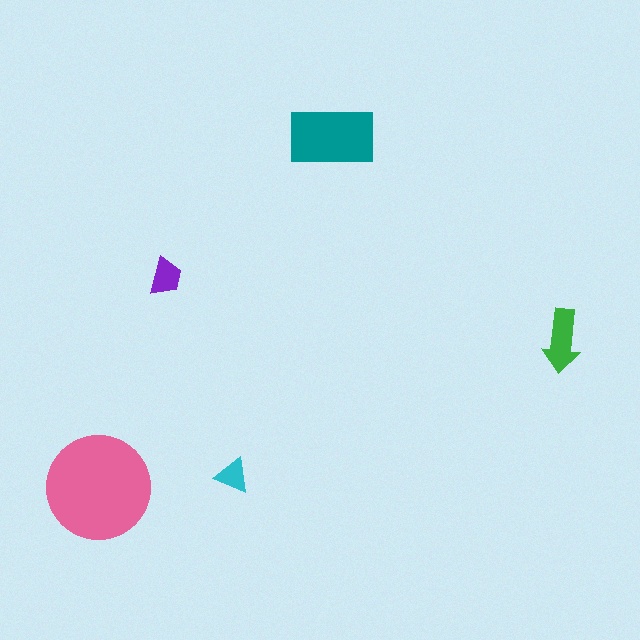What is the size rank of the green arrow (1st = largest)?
3rd.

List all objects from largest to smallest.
The pink circle, the teal rectangle, the green arrow, the purple trapezoid, the cyan triangle.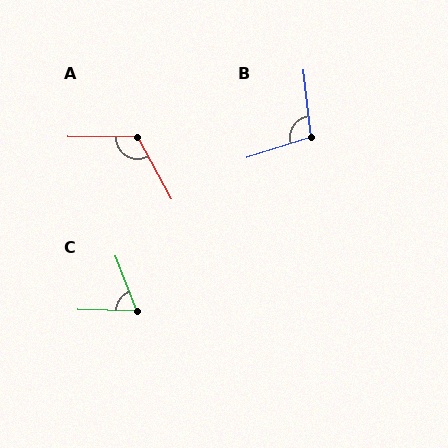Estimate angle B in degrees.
Approximately 102 degrees.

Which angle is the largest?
A, at approximately 119 degrees.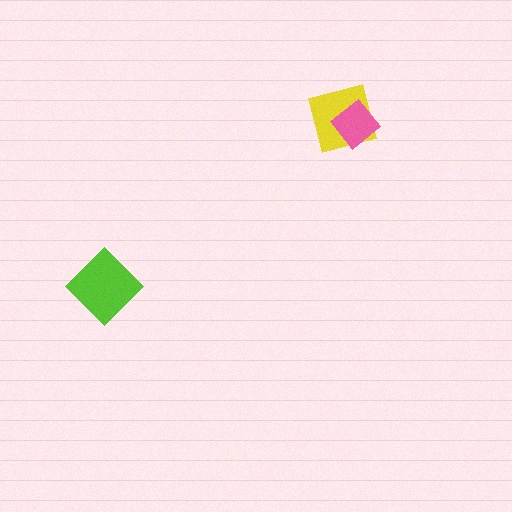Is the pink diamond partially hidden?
No, no other shape covers it.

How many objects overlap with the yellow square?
1 object overlaps with the yellow square.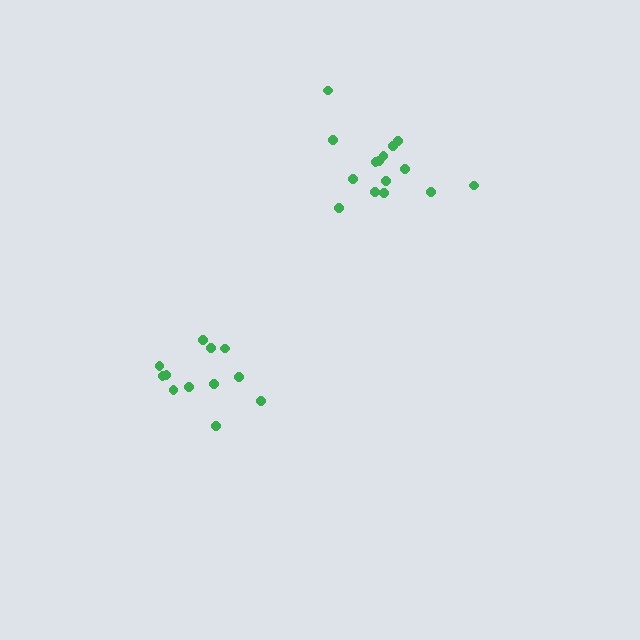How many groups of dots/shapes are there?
There are 2 groups.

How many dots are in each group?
Group 1: 12 dots, Group 2: 15 dots (27 total).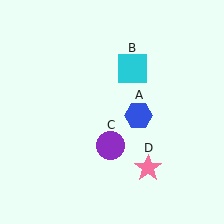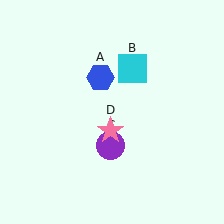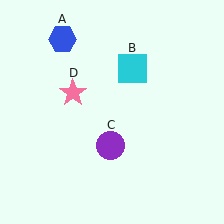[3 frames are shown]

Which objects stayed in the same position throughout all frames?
Cyan square (object B) and purple circle (object C) remained stationary.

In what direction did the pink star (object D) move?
The pink star (object D) moved up and to the left.